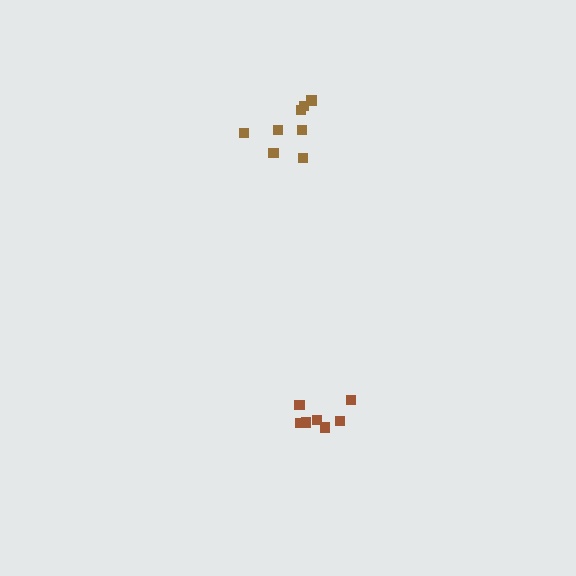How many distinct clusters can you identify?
There are 2 distinct clusters.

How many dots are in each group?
Group 1: 7 dots, Group 2: 8 dots (15 total).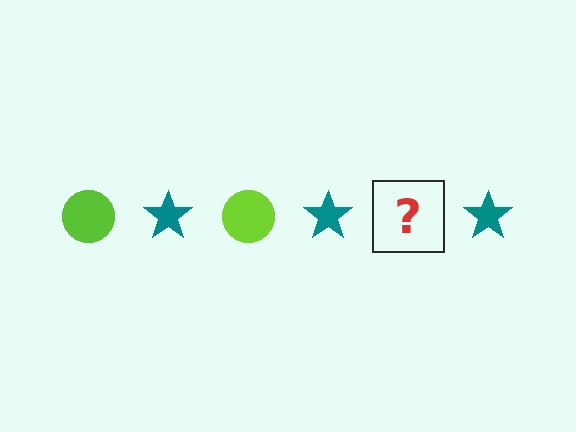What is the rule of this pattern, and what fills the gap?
The rule is that the pattern alternates between lime circle and teal star. The gap should be filled with a lime circle.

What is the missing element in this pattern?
The missing element is a lime circle.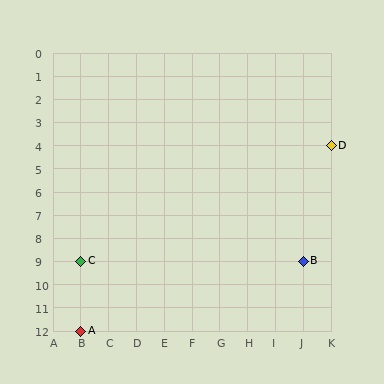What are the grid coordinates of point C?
Point C is at grid coordinates (B, 9).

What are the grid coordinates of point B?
Point B is at grid coordinates (J, 9).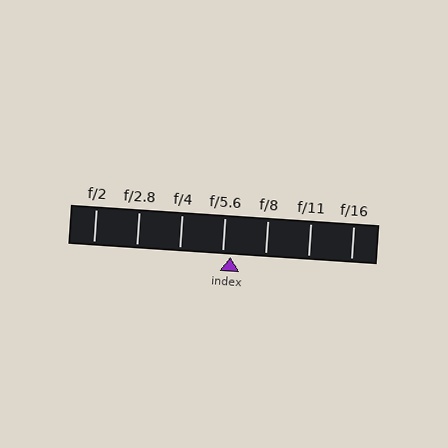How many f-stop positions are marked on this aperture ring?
There are 7 f-stop positions marked.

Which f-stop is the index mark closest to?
The index mark is closest to f/5.6.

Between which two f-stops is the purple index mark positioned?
The index mark is between f/5.6 and f/8.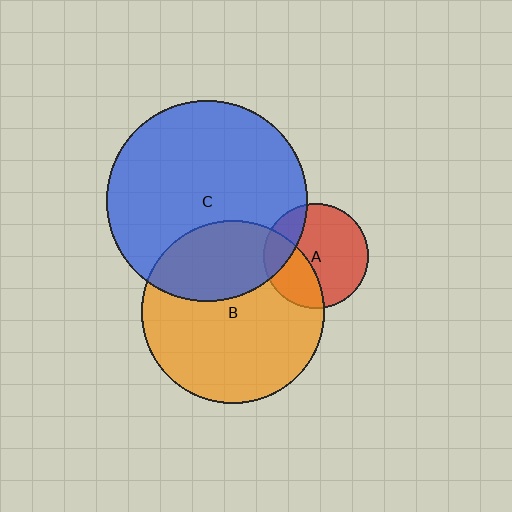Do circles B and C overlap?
Yes.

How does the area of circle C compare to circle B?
Approximately 1.2 times.